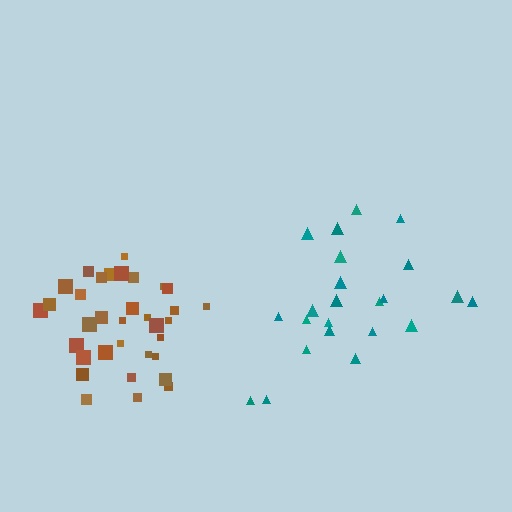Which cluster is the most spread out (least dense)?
Teal.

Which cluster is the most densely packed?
Brown.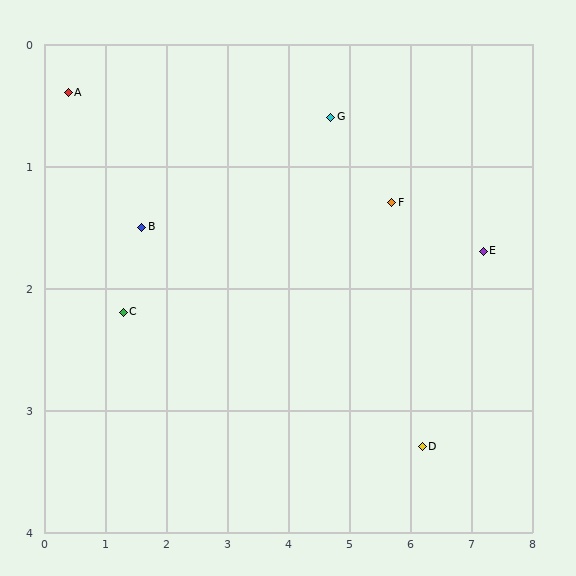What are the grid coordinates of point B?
Point B is at approximately (1.6, 1.5).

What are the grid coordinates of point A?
Point A is at approximately (0.4, 0.4).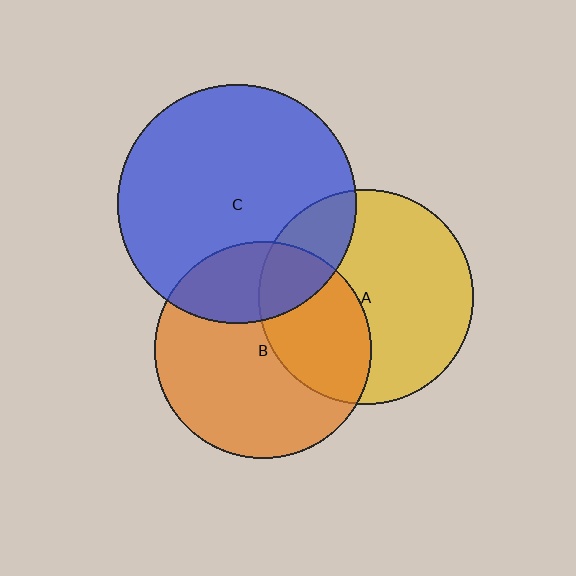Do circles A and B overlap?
Yes.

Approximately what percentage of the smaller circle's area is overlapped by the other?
Approximately 35%.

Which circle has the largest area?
Circle C (blue).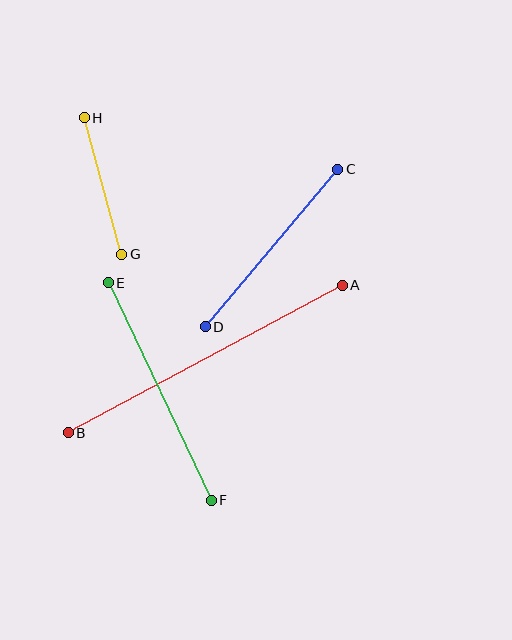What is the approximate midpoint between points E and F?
The midpoint is at approximately (160, 391) pixels.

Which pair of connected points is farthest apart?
Points A and B are farthest apart.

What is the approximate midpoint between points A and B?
The midpoint is at approximately (205, 359) pixels.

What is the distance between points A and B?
The distance is approximately 311 pixels.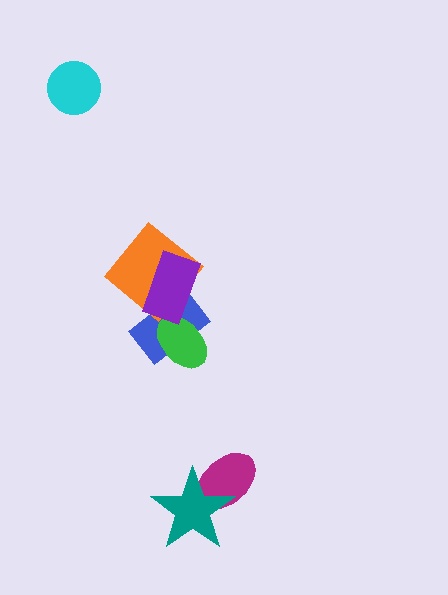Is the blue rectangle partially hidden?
Yes, it is partially covered by another shape.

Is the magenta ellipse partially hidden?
Yes, it is partially covered by another shape.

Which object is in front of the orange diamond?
The purple rectangle is in front of the orange diamond.